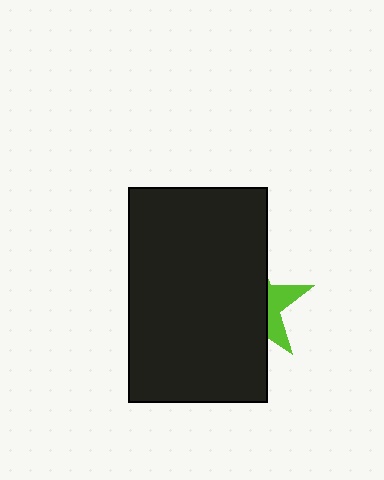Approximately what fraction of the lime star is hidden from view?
Roughly 69% of the lime star is hidden behind the black rectangle.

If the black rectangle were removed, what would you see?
You would see the complete lime star.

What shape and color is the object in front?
The object in front is a black rectangle.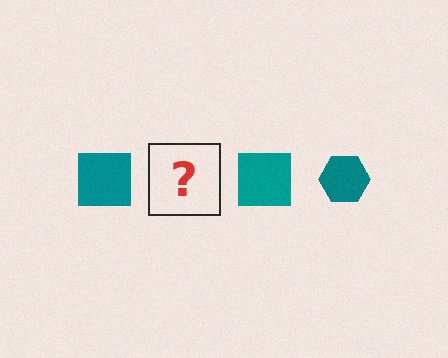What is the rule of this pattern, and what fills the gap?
The rule is that the pattern cycles through square, hexagon shapes in teal. The gap should be filled with a teal hexagon.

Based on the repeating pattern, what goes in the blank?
The blank should be a teal hexagon.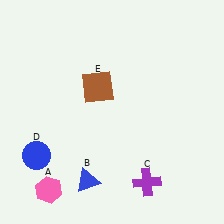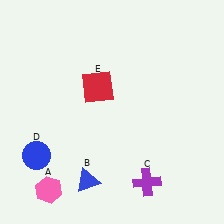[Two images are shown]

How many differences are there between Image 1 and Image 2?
There is 1 difference between the two images.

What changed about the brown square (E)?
In Image 1, E is brown. In Image 2, it changed to red.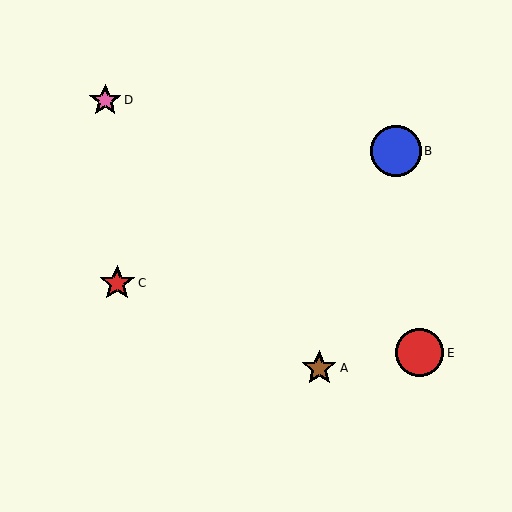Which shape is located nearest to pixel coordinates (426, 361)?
The red circle (labeled E) at (420, 353) is nearest to that location.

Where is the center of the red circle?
The center of the red circle is at (420, 353).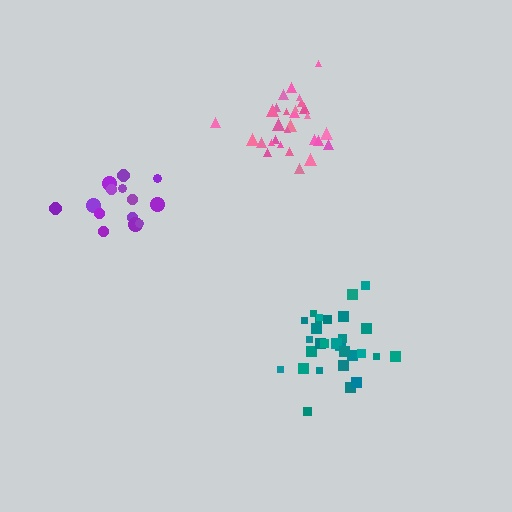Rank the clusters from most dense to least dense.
pink, teal, purple.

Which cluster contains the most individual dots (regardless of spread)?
Teal (31).